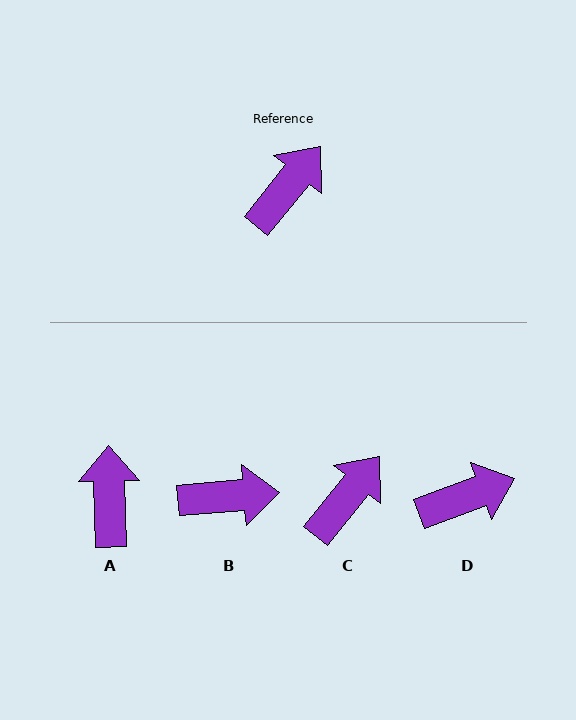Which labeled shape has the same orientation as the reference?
C.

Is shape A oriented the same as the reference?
No, it is off by about 41 degrees.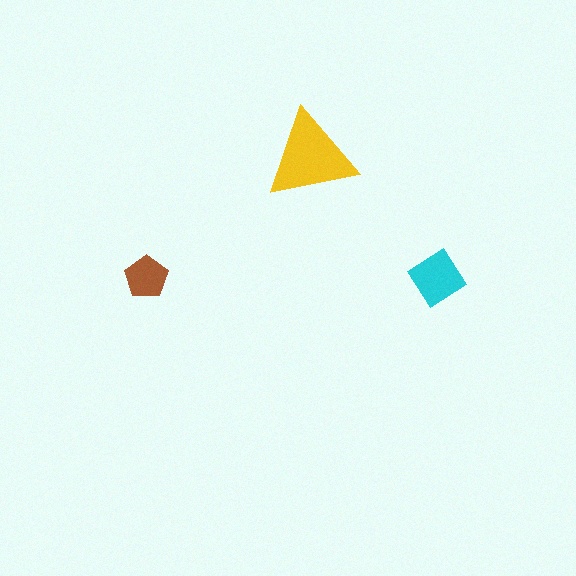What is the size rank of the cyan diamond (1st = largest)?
2nd.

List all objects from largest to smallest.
The yellow triangle, the cyan diamond, the brown pentagon.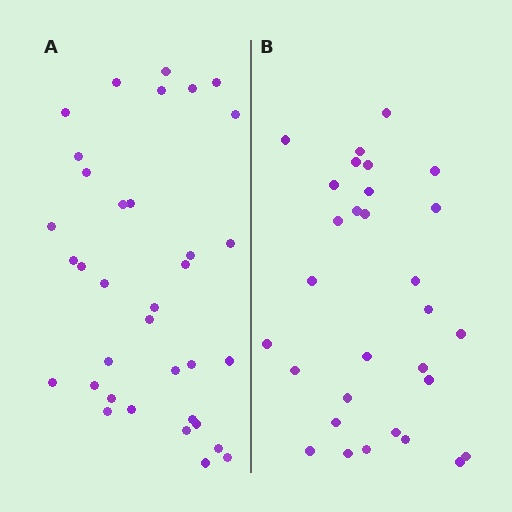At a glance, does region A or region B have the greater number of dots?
Region A (the left region) has more dots.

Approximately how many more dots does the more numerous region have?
Region A has about 5 more dots than region B.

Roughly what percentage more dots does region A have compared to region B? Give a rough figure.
About 15% more.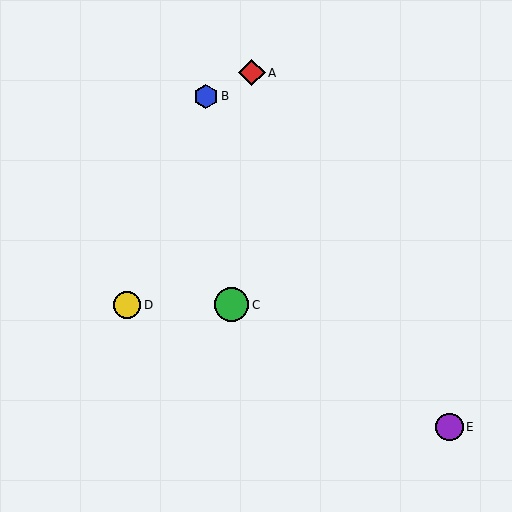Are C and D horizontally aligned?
Yes, both are at y≈305.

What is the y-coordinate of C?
Object C is at y≈305.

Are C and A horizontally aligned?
No, C is at y≈305 and A is at y≈73.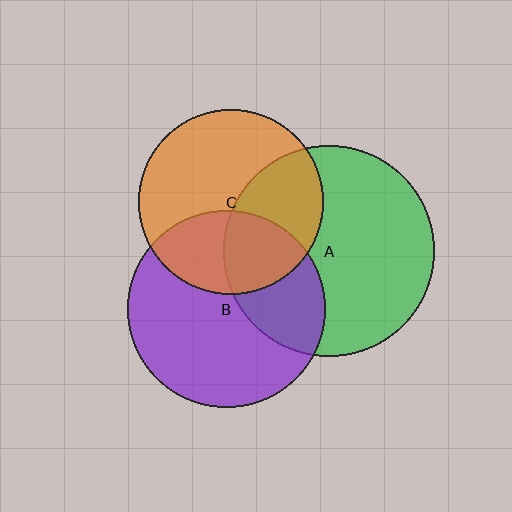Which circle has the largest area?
Circle A (green).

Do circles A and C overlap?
Yes.